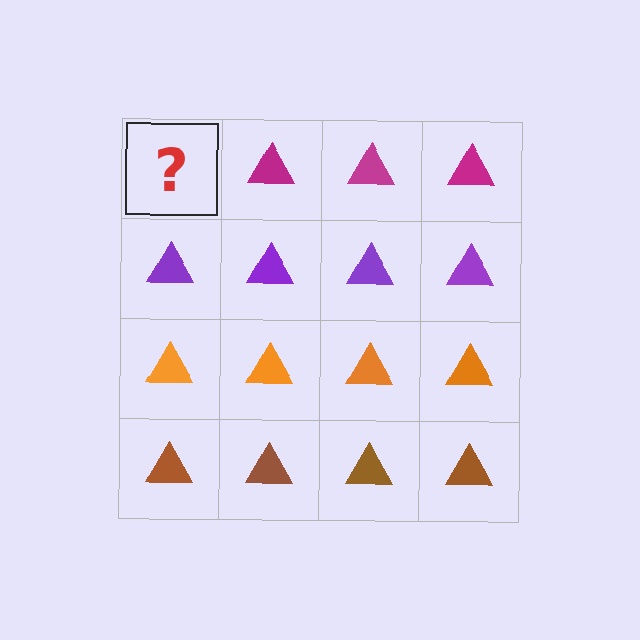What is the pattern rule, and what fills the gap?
The rule is that each row has a consistent color. The gap should be filled with a magenta triangle.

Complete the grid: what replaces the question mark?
The question mark should be replaced with a magenta triangle.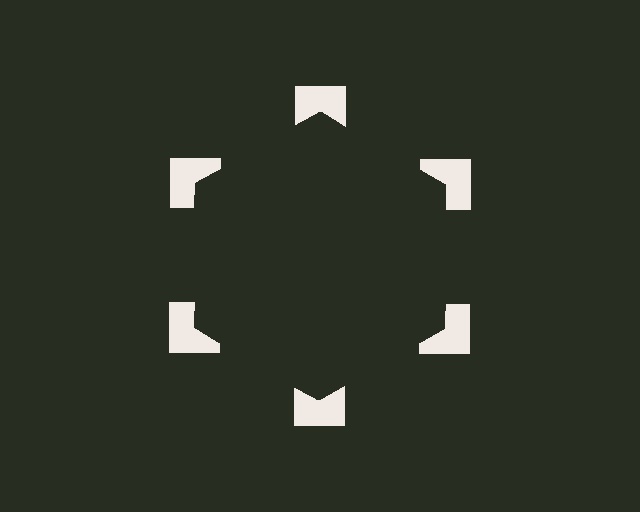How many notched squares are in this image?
There are 6 — one at each vertex of the illusory hexagon.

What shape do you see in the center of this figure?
An illusory hexagon — its edges are inferred from the aligned wedge cuts in the notched squares, not physically drawn.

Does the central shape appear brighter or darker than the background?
It typically appears slightly darker than the background, even though no actual brightness change is drawn.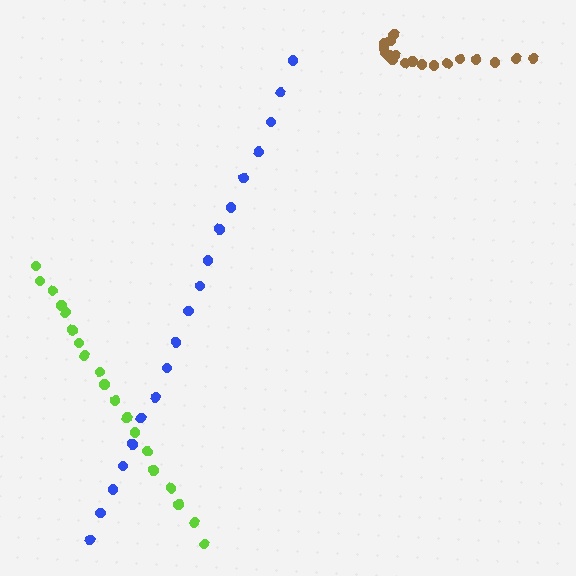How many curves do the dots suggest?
There are 3 distinct paths.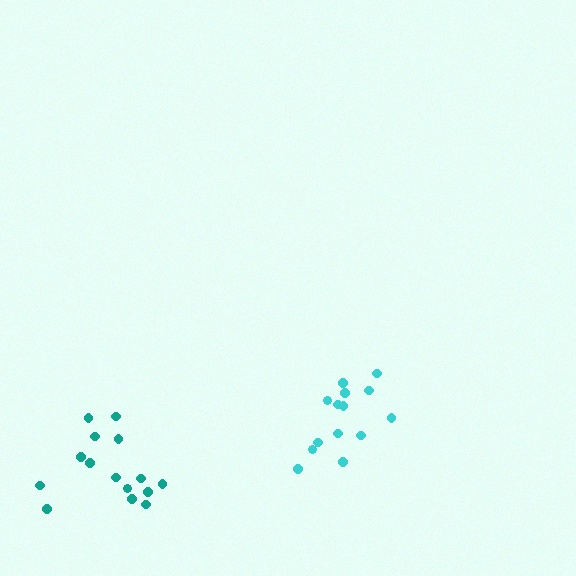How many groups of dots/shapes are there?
There are 2 groups.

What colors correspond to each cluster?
The clusters are colored: teal, cyan.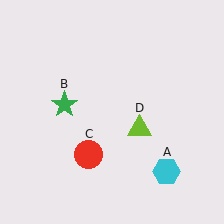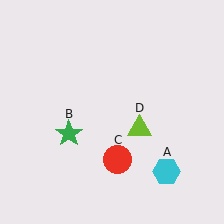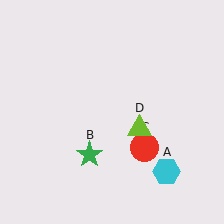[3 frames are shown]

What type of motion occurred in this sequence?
The green star (object B), red circle (object C) rotated counterclockwise around the center of the scene.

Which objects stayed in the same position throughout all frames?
Cyan hexagon (object A) and lime triangle (object D) remained stationary.